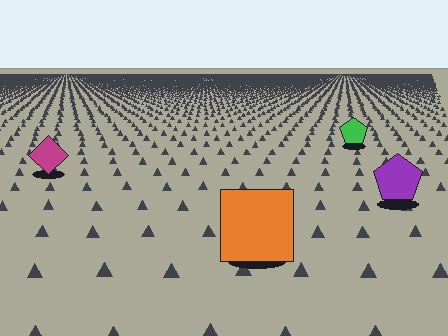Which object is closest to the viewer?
The orange square is closest. The texture marks near it are larger and more spread out.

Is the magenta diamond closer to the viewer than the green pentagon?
Yes. The magenta diamond is closer — you can tell from the texture gradient: the ground texture is coarser near it.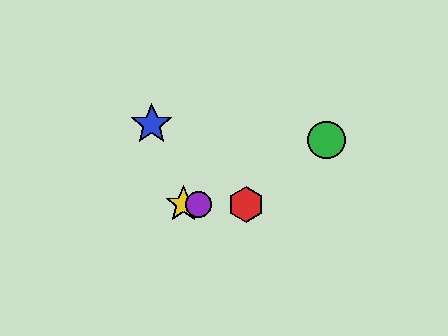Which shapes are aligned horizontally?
The red hexagon, the yellow star, the purple circle are aligned horizontally.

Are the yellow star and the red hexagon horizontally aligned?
Yes, both are at y≈204.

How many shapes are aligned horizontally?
3 shapes (the red hexagon, the yellow star, the purple circle) are aligned horizontally.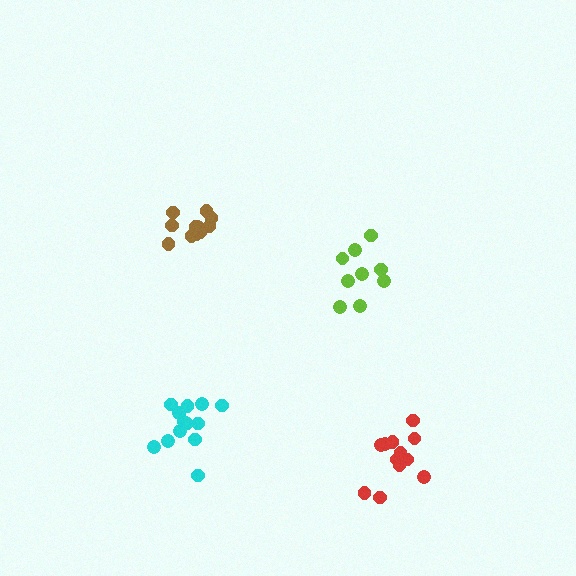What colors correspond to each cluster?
The clusters are colored: cyan, lime, red, brown.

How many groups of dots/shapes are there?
There are 4 groups.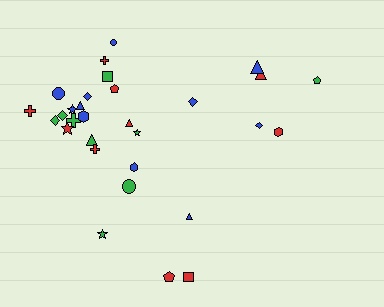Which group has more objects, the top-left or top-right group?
The top-left group.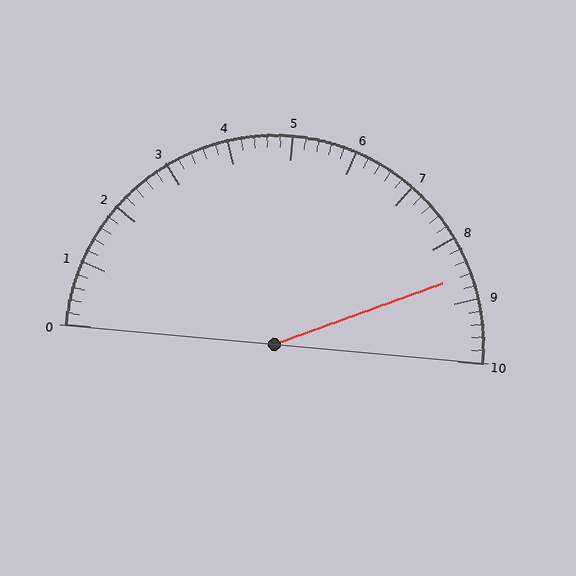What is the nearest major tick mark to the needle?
The nearest major tick mark is 9.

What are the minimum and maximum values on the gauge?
The gauge ranges from 0 to 10.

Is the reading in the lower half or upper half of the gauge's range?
The reading is in the upper half of the range (0 to 10).